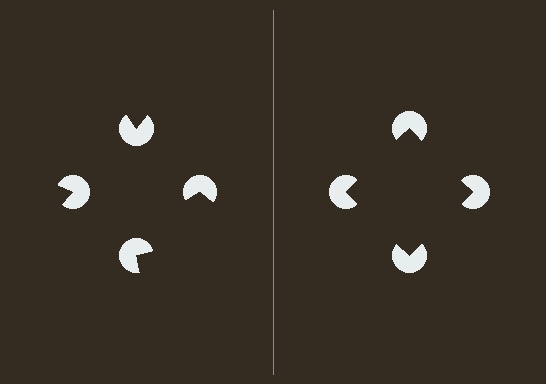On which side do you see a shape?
An illusory square appears on the right side. On the left side the wedge cuts are rotated, so no coherent shape forms.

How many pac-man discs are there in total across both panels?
8 — 4 on each side.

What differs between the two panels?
The pac-man discs are positioned identically on both sides; only the wedge orientations differ. On the right they align to a square; on the left they are misaligned.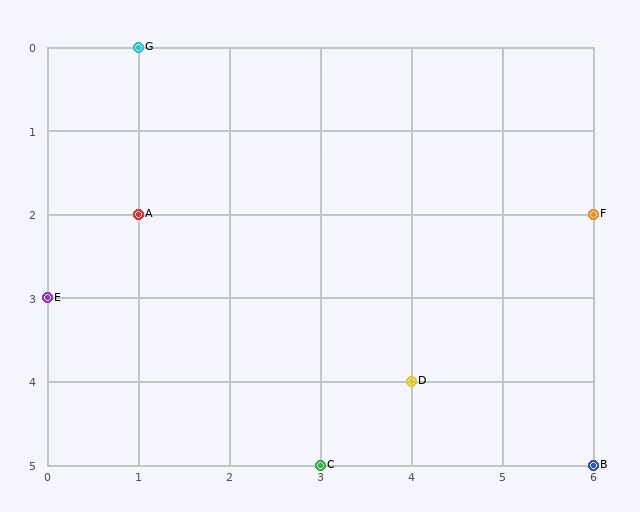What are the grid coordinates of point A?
Point A is at grid coordinates (1, 2).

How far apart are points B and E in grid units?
Points B and E are 6 columns and 2 rows apart (about 6.3 grid units diagonally).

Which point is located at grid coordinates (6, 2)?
Point F is at (6, 2).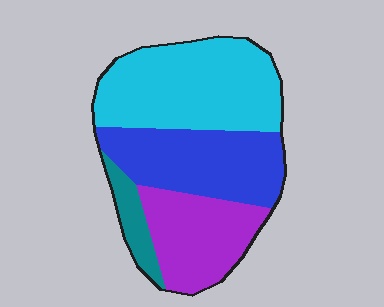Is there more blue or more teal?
Blue.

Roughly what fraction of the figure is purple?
Purple takes up about one quarter (1/4) of the figure.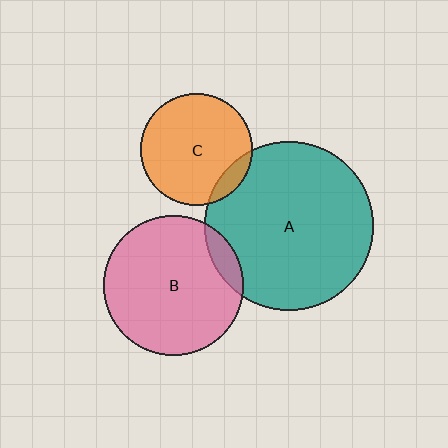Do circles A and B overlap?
Yes.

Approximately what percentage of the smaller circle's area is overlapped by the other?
Approximately 10%.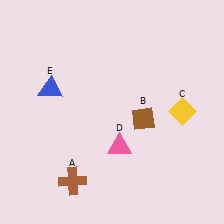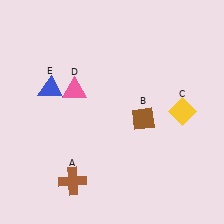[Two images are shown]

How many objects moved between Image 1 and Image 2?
1 object moved between the two images.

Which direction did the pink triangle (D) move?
The pink triangle (D) moved up.